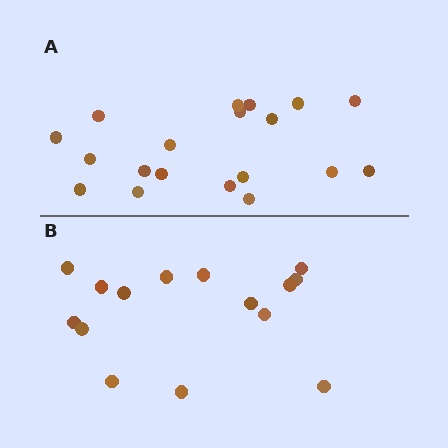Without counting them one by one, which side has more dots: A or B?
Region A (the top region) has more dots.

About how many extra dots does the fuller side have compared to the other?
Region A has about 4 more dots than region B.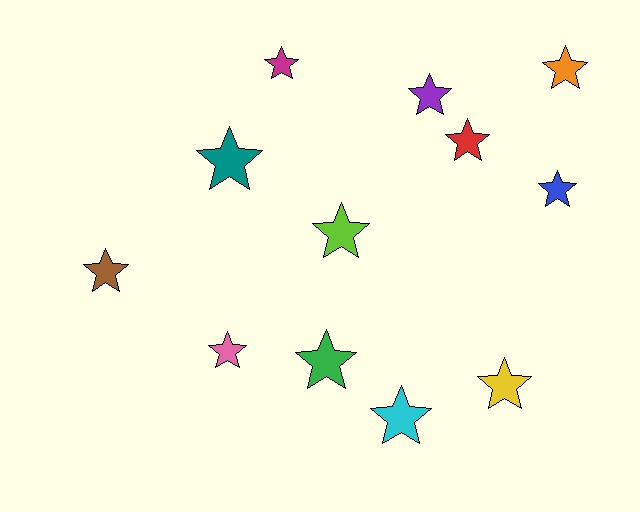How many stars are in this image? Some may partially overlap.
There are 12 stars.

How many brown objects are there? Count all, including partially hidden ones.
There is 1 brown object.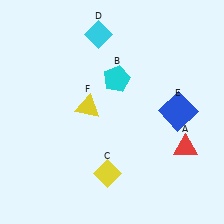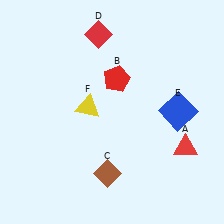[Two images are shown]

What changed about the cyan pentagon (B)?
In Image 1, B is cyan. In Image 2, it changed to red.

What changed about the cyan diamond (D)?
In Image 1, D is cyan. In Image 2, it changed to red.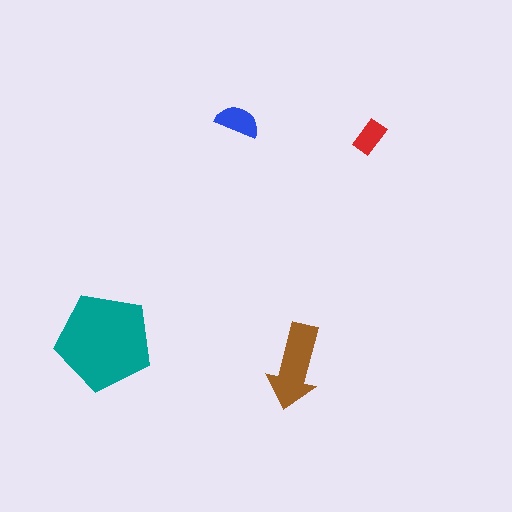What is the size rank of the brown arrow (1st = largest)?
2nd.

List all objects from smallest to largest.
The red rectangle, the blue semicircle, the brown arrow, the teal pentagon.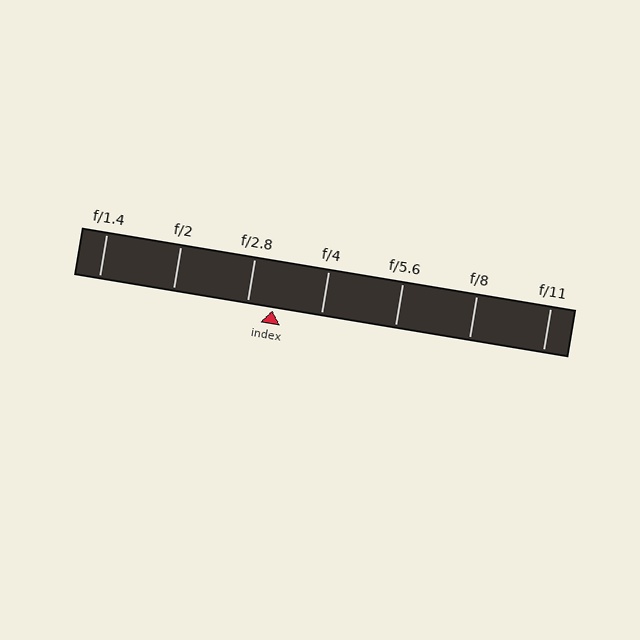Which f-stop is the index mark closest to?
The index mark is closest to f/2.8.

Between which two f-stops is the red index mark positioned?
The index mark is between f/2.8 and f/4.